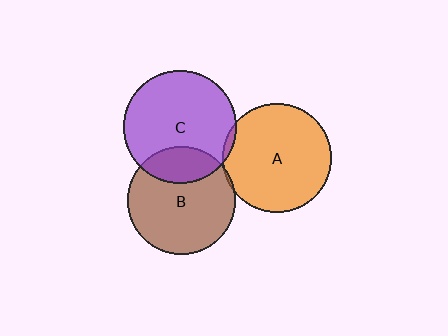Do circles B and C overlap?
Yes.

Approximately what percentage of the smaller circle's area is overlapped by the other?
Approximately 25%.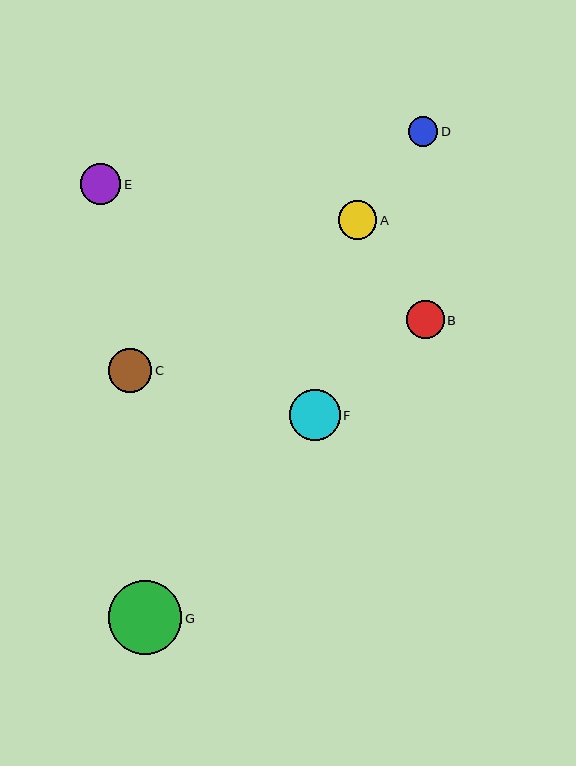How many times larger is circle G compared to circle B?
Circle G is approximately 1.9 times the size of circle B.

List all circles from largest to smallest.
From largest to smallest: G, F, C, E, A, B, D.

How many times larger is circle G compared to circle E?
Circle G is approximately 1.8 times the size of circle E.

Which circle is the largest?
Circle G is the largest with a size of approximately 73 pixels.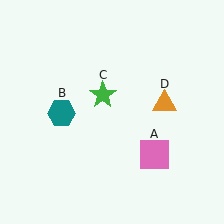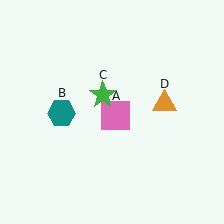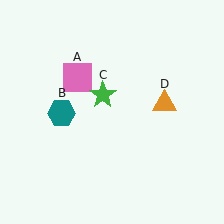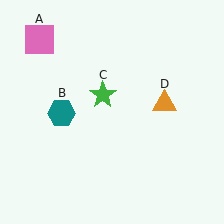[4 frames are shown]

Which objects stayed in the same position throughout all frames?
Teal hexagon (object B) and green star (object C) and orange triangle (object D) remained stationary.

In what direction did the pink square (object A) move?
The pink square (object A) moved up and to the left.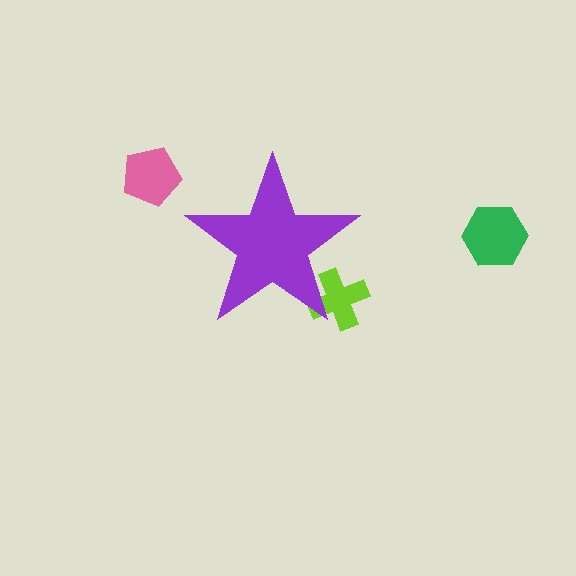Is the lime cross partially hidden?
Yes, the lime cross is partially hidden behind the purple star.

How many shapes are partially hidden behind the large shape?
1 shape is partially hidden.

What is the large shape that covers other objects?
A purple star.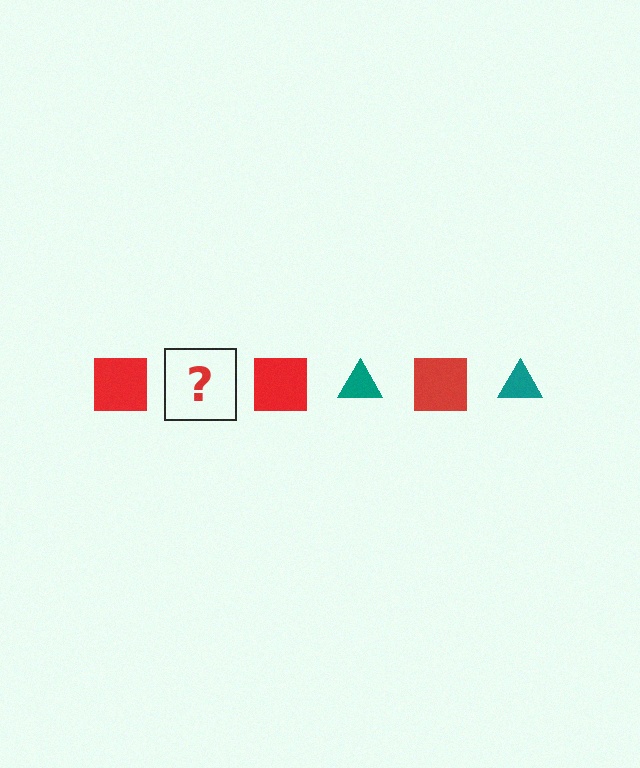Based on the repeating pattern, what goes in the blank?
The blank should be a teal triangle.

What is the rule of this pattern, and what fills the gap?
The rule is that the pattern alternates between red square and teal triangle. The gap should be filled with a teal triangle.